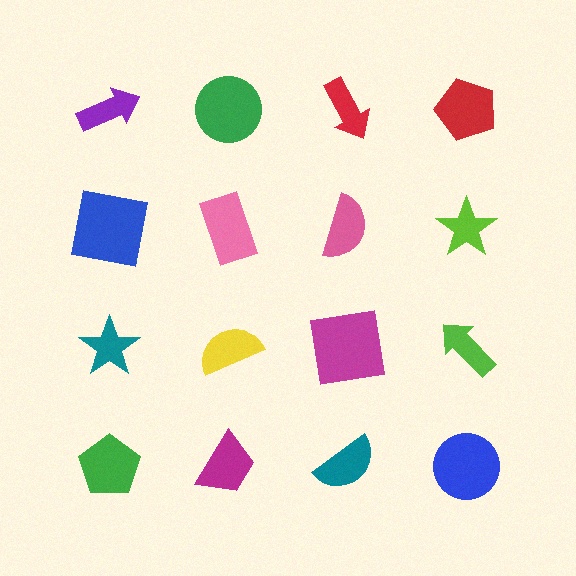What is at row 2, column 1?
A blue square.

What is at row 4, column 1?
A green pentagon.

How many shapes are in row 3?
4 shapes.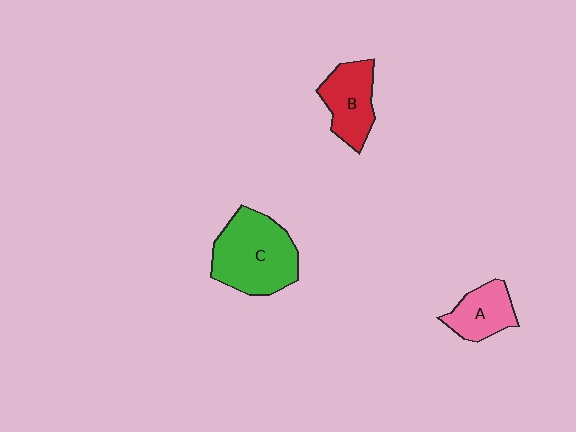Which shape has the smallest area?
Shape A (pink).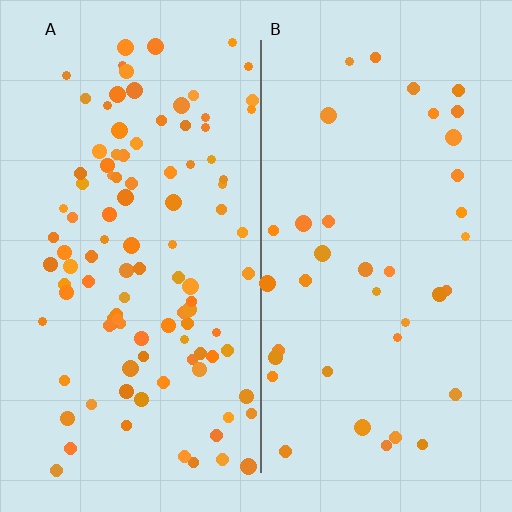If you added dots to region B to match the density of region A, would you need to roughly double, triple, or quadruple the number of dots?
Approximately triple.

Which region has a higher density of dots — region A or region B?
A (the left).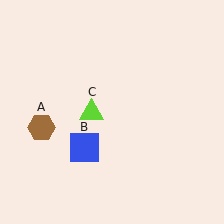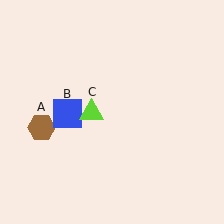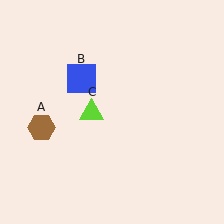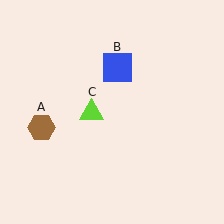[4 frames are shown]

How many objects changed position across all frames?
1 object changed position: blue square (object B).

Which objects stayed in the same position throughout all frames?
Brown hexagon (object A) and lime triangle (object C) remained stationary.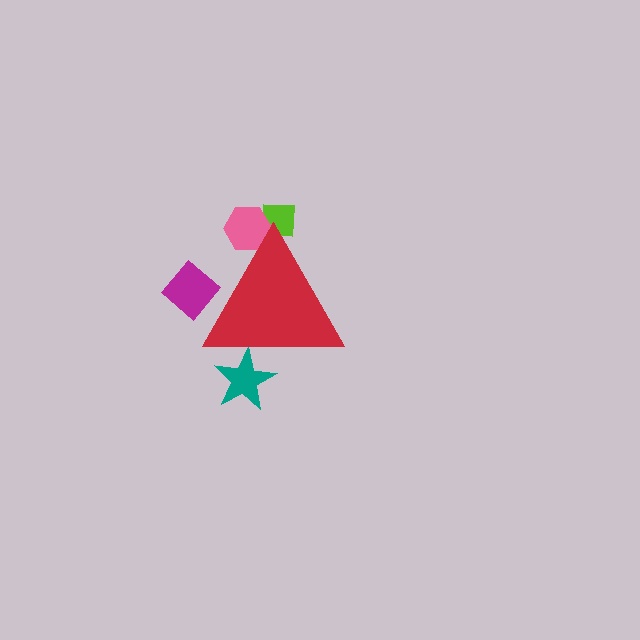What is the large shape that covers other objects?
A red triangle.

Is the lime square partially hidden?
Yes, the lime square is partially hidden behind the red triangle.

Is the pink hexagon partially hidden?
Yes, the pink hexagon is partially hidden behind the red triangle.